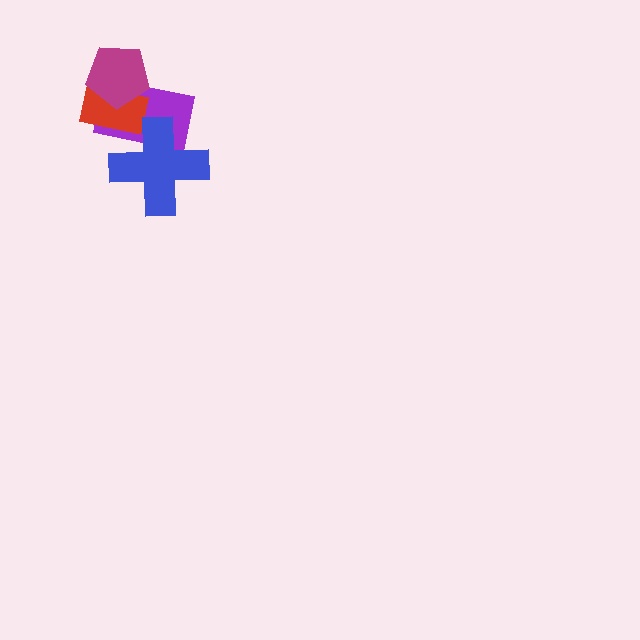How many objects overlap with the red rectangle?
3 objects overlap with the red rectangle.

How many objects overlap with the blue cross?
2 objects overlap with the blue cross.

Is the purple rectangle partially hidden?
Yes, it is partially covered by another shape.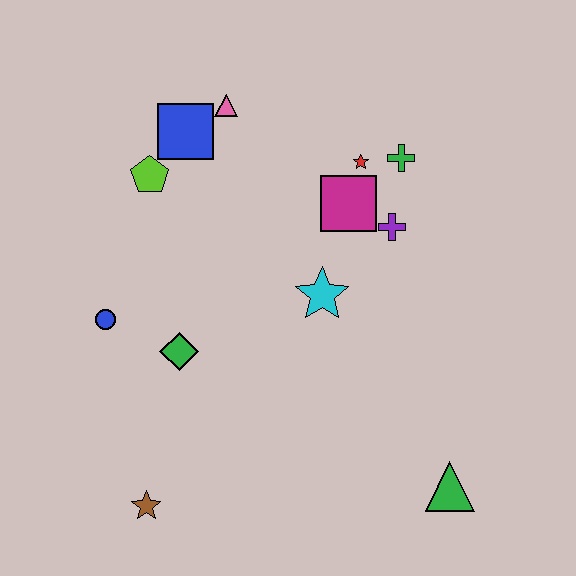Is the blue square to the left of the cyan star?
Yes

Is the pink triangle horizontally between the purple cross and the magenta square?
No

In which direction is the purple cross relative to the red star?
The purple cross is below the red star.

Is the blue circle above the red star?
No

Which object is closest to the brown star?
The green diamond is closest to the brown star.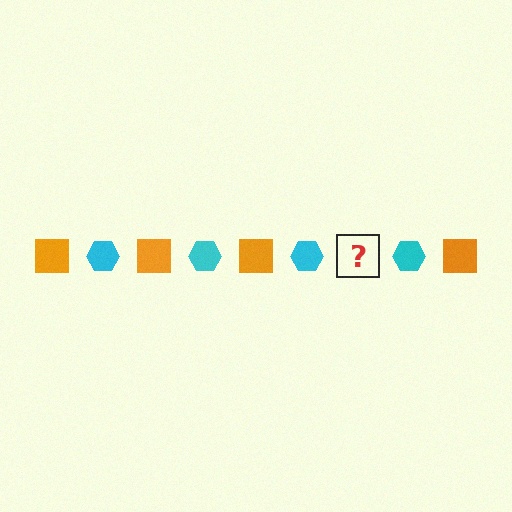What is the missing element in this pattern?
The missing element is an orange square.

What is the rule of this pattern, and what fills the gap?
The rule is that the pattern alternates between orange square and cyan hexagon. The gap should be filled with an orange square.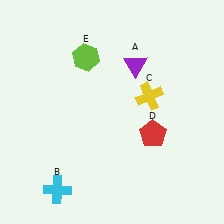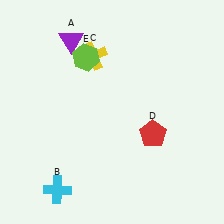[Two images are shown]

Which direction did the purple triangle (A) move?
The purple triangle (A) moved left.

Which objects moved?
The objects that moved are: the purple triangle (A), the yellow cross (C).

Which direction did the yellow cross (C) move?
The yellow cross (C) moved left.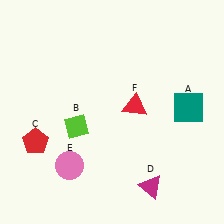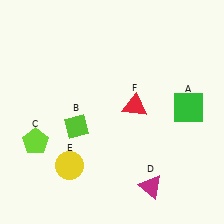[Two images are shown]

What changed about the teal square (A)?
In Image 1, A is teal. In Image 2, it changed to green.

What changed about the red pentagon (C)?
In Image 1, C is red. In Image 2, it changed to lime.